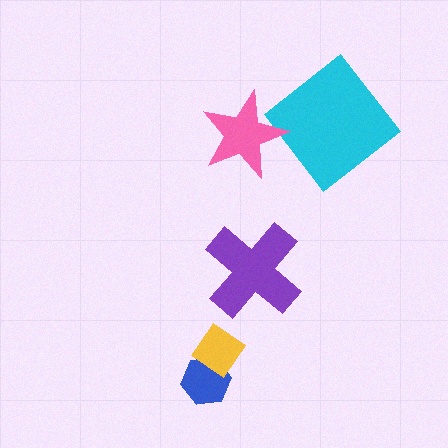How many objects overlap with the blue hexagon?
1 object overlaps with the blue hexagon.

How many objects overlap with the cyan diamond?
0 objects overlap with the cyan diamond.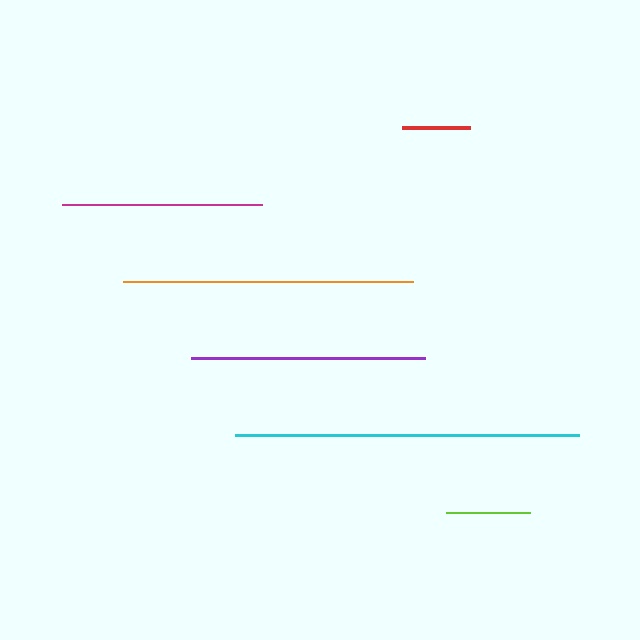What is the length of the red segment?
The red segment is approximately 67 pixels long.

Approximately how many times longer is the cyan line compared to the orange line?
The cyan line is approximately 1.2 times the length of the orange line.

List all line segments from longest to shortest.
From longest to shortest: cyan, orange, purple, magenta, lime, red.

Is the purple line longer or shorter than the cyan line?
The cyan line is longer than the purple line.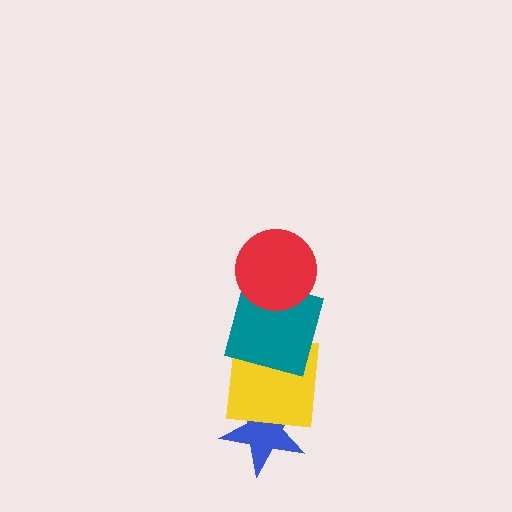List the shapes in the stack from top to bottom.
From top to bottom: the red circle, the teal square, the yellow square, the blue star.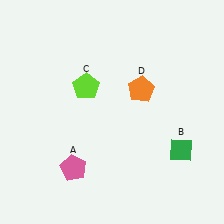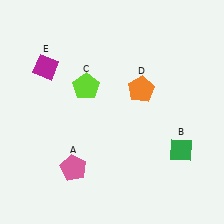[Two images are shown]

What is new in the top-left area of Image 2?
A magenta diamond (E) was added in the top-left area of Image 2.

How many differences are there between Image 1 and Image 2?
There is 1 difference between the two images.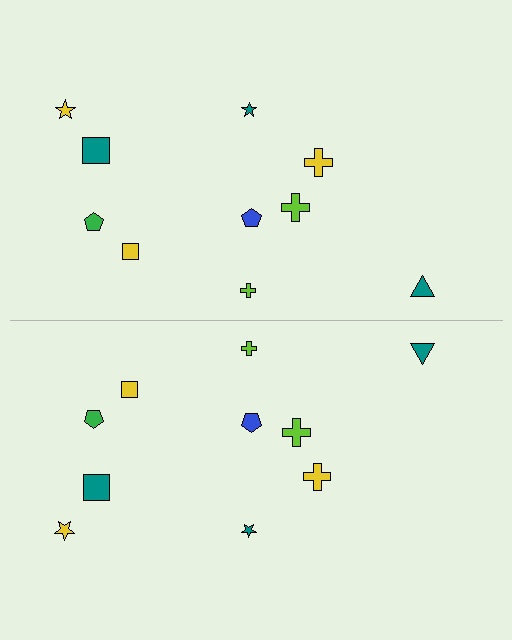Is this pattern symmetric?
Yes, this pattern has bilateral (reflection) symmetry.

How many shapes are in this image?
There are 20 shapes in this image.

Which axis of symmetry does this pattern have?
The pattern has a horizontal axis of symmetry running through the center of the image.